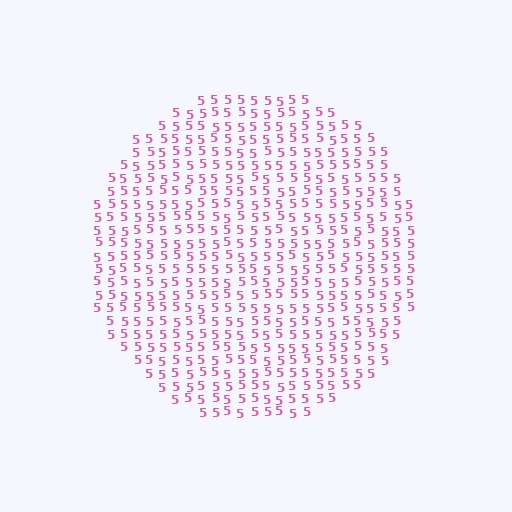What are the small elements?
The small elements are digit 5's.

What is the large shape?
The large shape is a circle.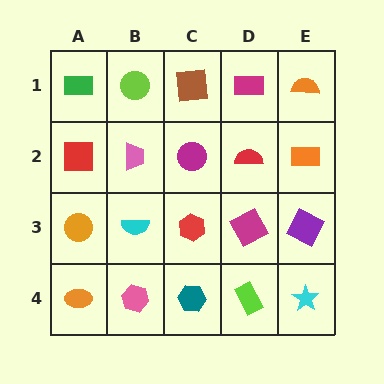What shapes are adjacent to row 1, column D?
A red semicircle (row 2, column D), a brown square (row 1, column C), an orange semicircle (row 1, column E).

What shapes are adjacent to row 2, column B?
A lime circle (row 1, column B), a cyan semicircle (row 3, column B), a red square (row 2, column A), a magenta circle (row 2, column C).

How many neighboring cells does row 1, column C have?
3.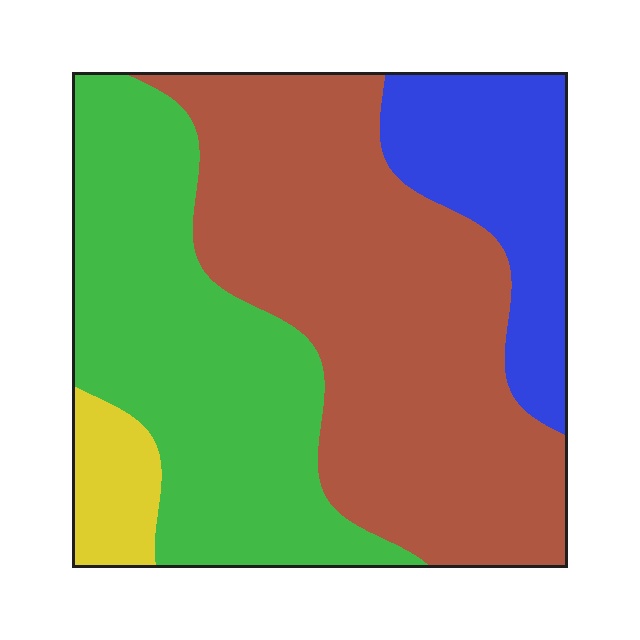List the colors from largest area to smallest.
From largest to smallest: brown, green, blue, yellow.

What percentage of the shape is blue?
Blue covers roughly 15% of the shape.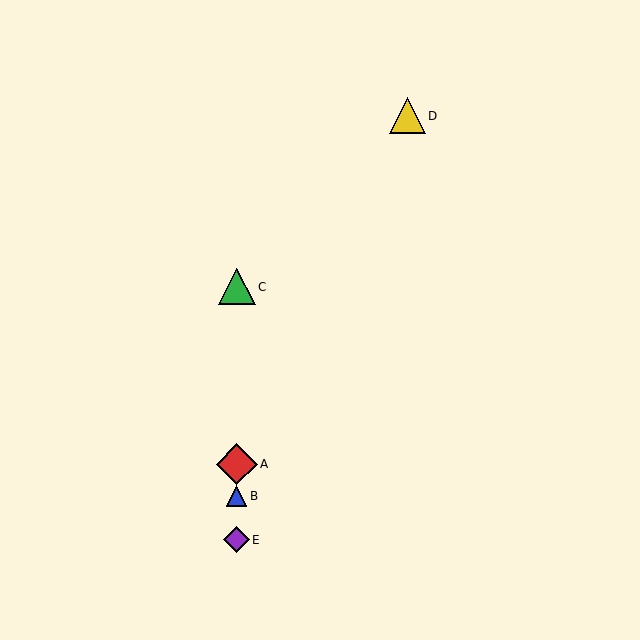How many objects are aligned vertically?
4 objects (A, B, C, E) are aligned vertically.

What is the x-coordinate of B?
Object B is at x≈237.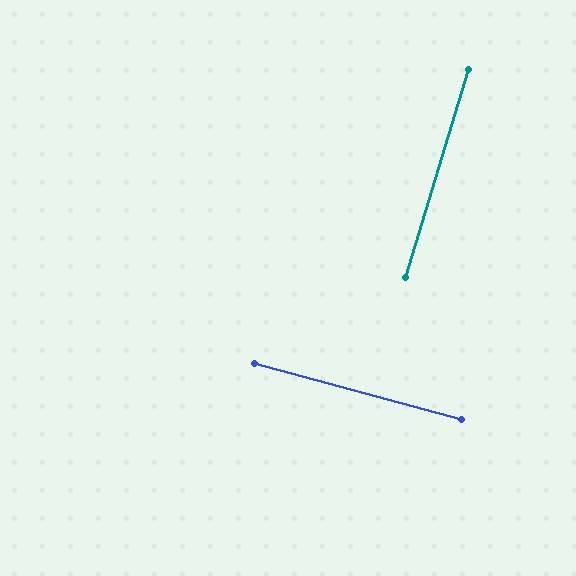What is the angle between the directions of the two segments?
Approximately 88 degrees.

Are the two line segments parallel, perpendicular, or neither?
Perpendicular — they meet at approximately 88°.